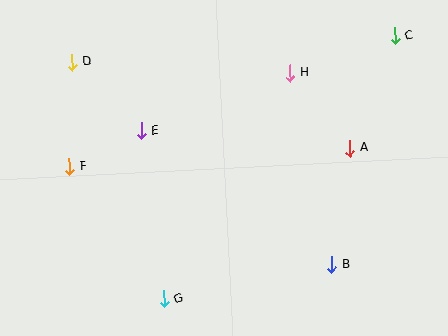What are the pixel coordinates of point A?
Point A is at (350, 148).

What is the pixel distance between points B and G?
The distance between B and G is 171 pixels.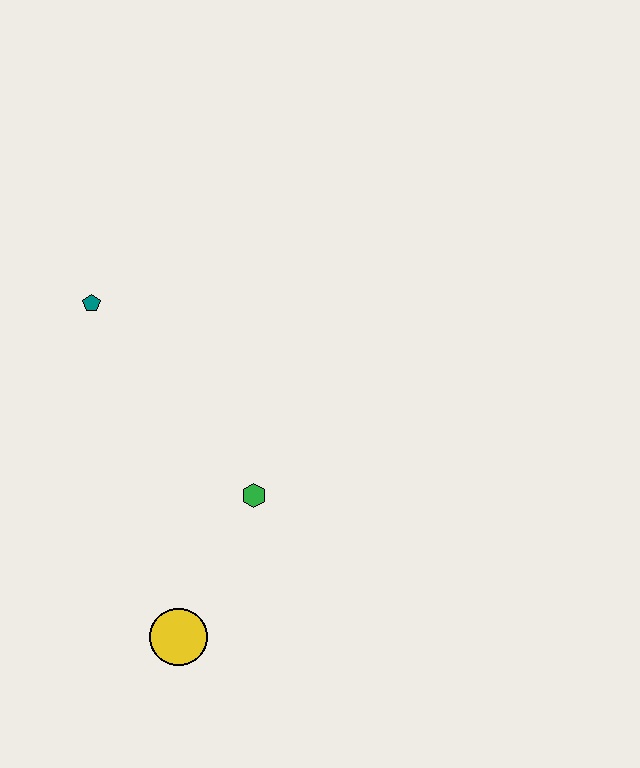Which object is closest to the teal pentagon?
The green hexagon is closest to the teal pentagon.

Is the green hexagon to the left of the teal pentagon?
No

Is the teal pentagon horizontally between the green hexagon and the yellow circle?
No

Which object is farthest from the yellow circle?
The teal pentagon is farthest from the yellow circle.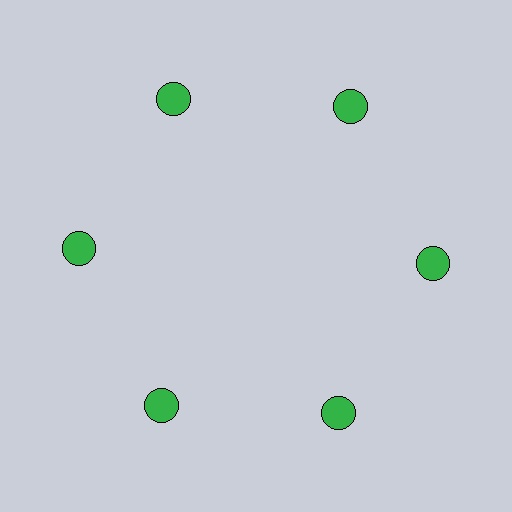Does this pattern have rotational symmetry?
Yes, this pattern has 6-fold rotational symmetry. It looks the same after rotating 60 degrees around the center.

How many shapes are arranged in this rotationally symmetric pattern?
There are 6 shapes, arranged in 6 groups of 1.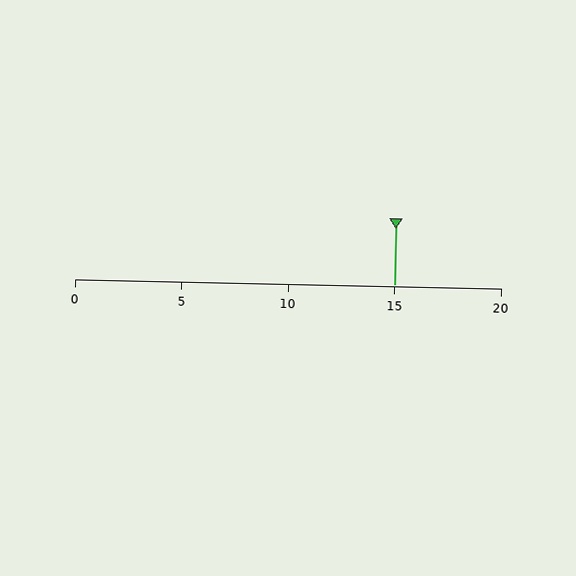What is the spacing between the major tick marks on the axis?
The major ticks are spaced 5 apart.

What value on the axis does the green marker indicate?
The marker indicates approximately 15.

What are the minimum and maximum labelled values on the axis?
The axis runs from 0 to 20.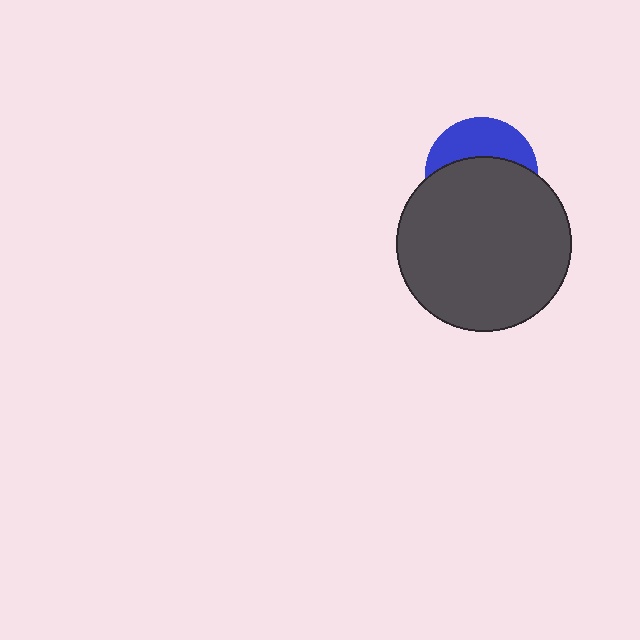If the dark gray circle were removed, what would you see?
You would see the complete blue circle.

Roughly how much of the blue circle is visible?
A small part of it is visible (roughly 38%).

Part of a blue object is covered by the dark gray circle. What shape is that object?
It is a circle.